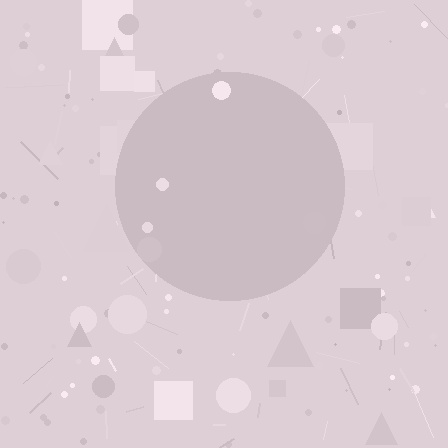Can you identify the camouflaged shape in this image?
The camouflaged shape is a circle.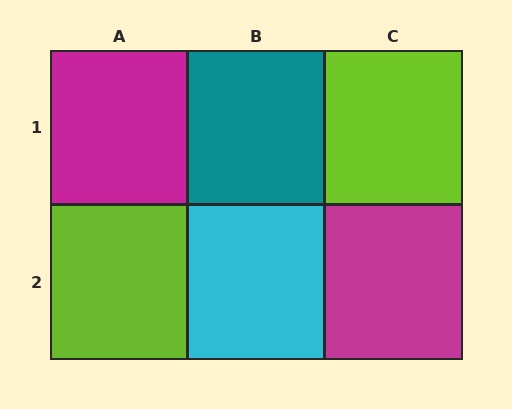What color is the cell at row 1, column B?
Teal.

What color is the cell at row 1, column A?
Magenta.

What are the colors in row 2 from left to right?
Lime, cyan, magenta.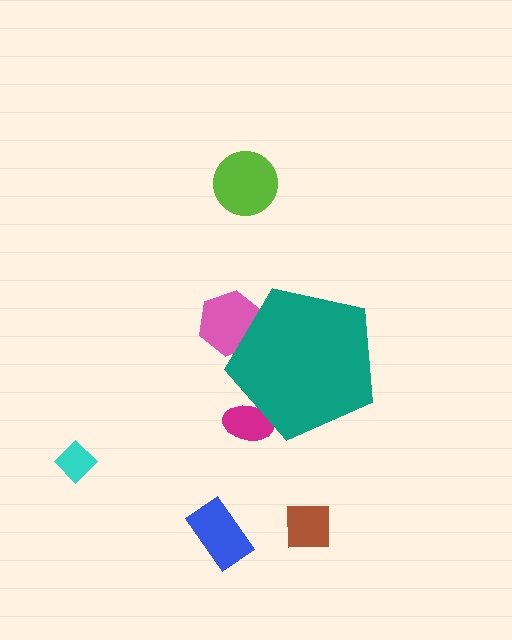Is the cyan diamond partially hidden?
No, the cyan diamond is fully visible.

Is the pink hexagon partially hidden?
Yes, the pink hexagon is partially hidden behind the teal pentagon.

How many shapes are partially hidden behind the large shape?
2 shapes are partially hidden.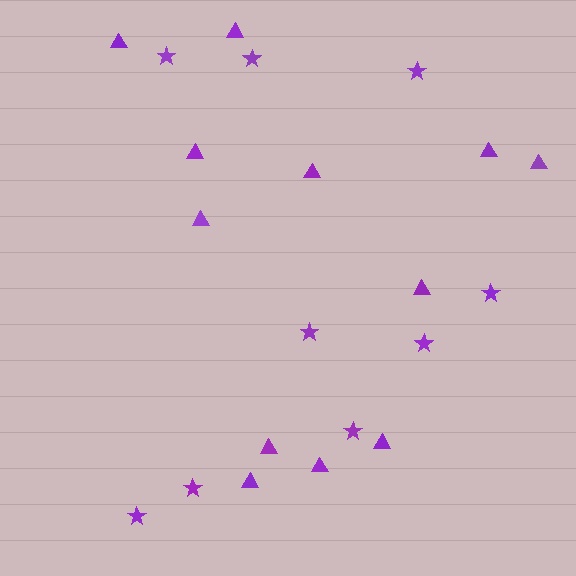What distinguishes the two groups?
There are 2 groups: one group of triangles (12) and one group of stars (9).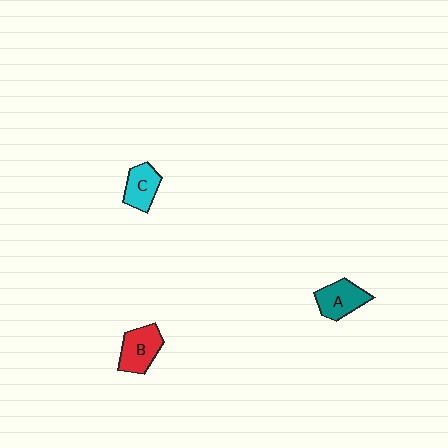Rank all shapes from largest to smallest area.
From largest to smallest: B (red), A (teal), C (cyan).